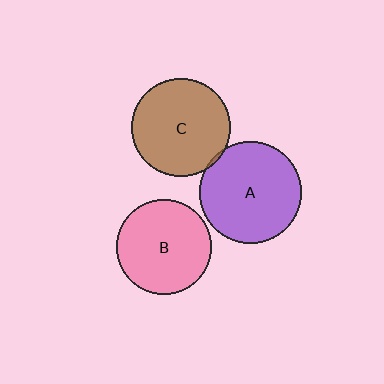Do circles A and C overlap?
Yes.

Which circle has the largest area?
Circle A (purple).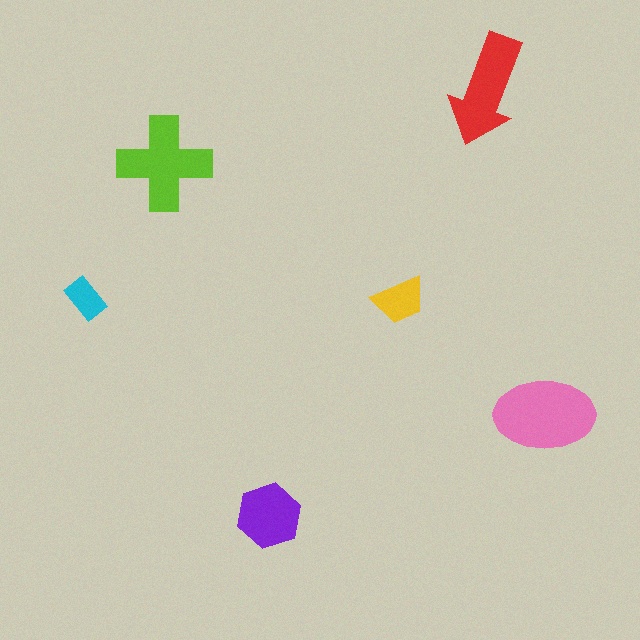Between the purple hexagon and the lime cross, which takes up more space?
The lime cross.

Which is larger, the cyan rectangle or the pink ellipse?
The pink ellipse.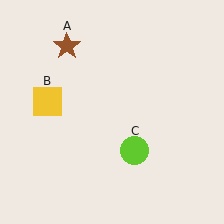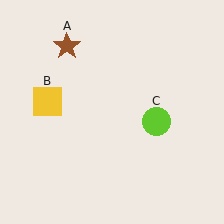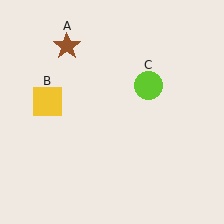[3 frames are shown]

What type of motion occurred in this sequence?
The lime circle (object C) rotated counterclockwise around the center of the scene.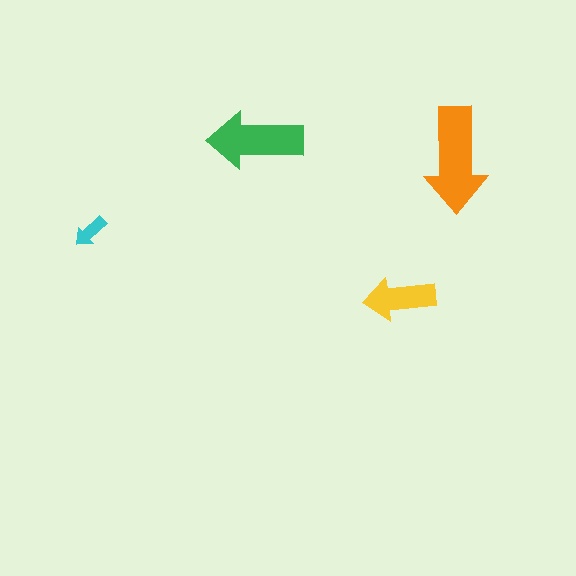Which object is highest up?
The green arrow is topmost.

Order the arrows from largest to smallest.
the orange one, the green one, the yellow one, the cyan one.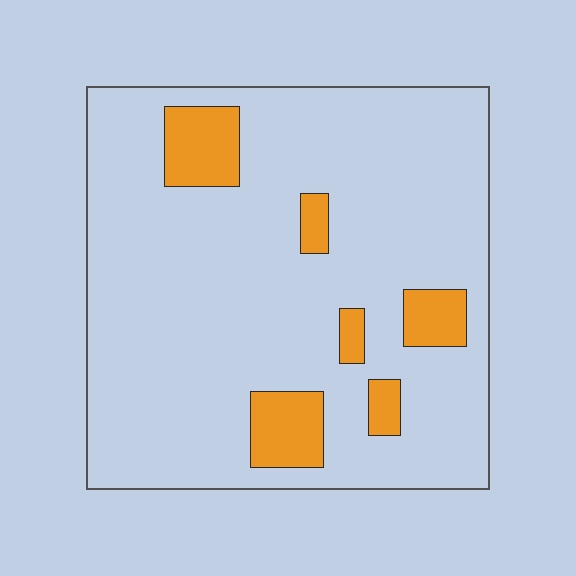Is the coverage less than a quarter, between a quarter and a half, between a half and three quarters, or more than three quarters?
Less than a quarter.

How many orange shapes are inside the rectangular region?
6.